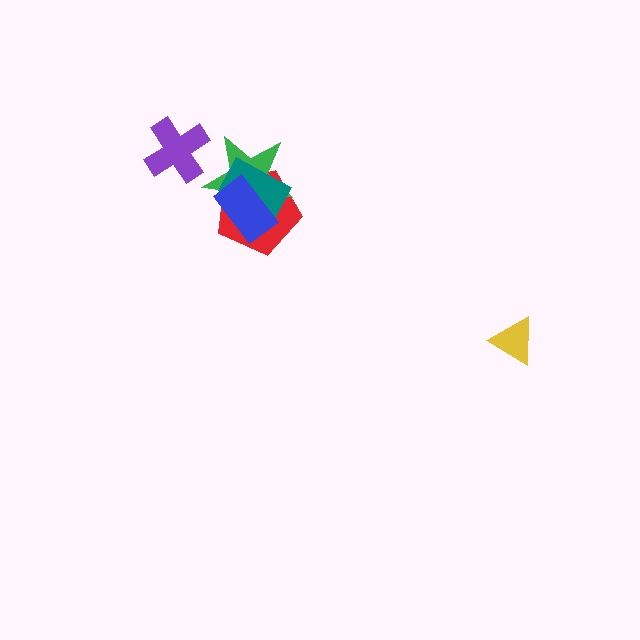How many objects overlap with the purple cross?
0 objects overlap with the purple cross.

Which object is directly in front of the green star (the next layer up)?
The teal rectangle is directly in front of the green star.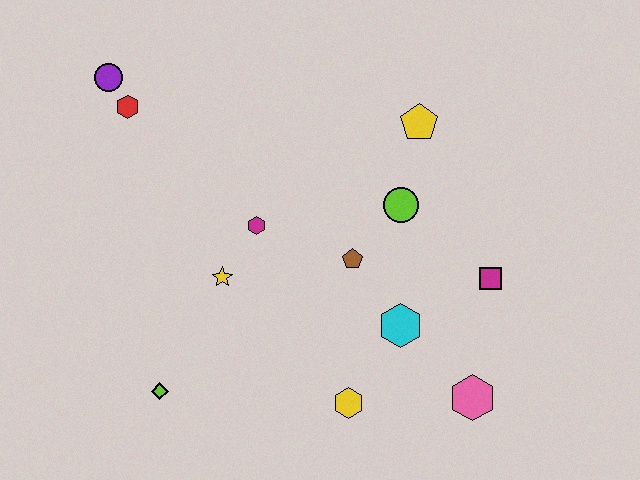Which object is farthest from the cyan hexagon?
The purple circle is farthest from the cyan hexagon.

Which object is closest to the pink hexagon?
The cyan hexagon is closest to the pink hexagon.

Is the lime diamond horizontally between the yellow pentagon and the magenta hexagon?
No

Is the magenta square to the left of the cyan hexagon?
No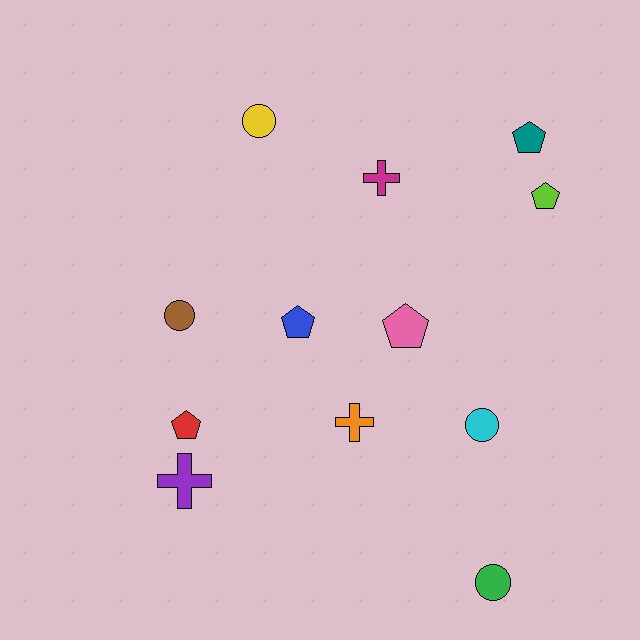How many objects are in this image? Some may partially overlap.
There are 12 objects.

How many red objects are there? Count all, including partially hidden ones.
There is 1 red object.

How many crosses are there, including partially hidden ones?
There are 3 crosses.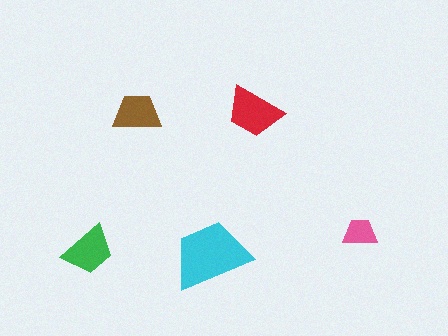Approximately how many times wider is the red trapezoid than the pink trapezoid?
About 1.5 times wider.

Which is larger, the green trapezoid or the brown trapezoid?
The green one.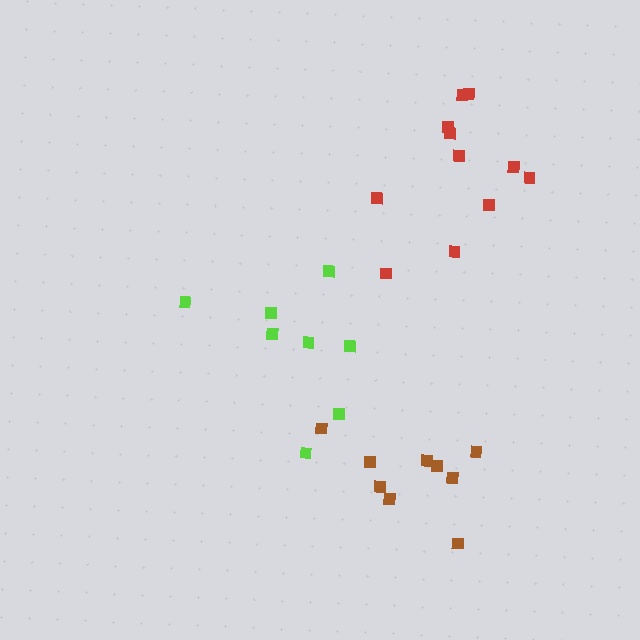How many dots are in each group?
Group 1: 11 dots, Group 2: 8 dots, Group 3: 9 dots (28 total).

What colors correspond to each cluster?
The clusters are colored: red, lime, brown.